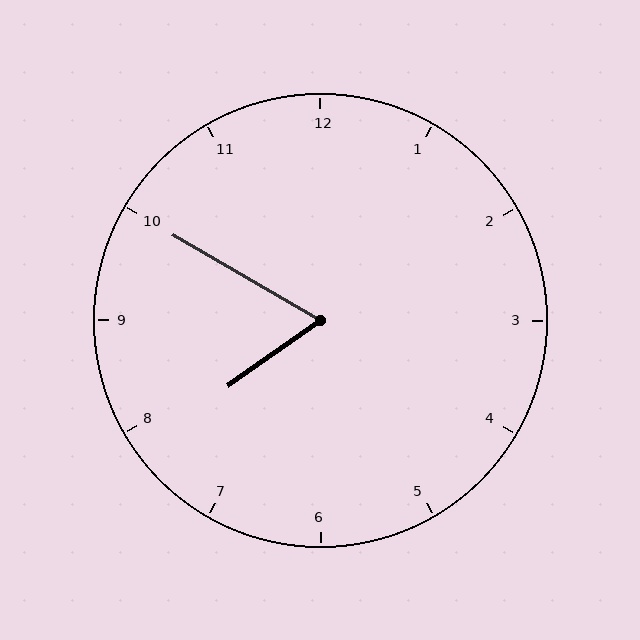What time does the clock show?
7:50.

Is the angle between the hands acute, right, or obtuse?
It is acute.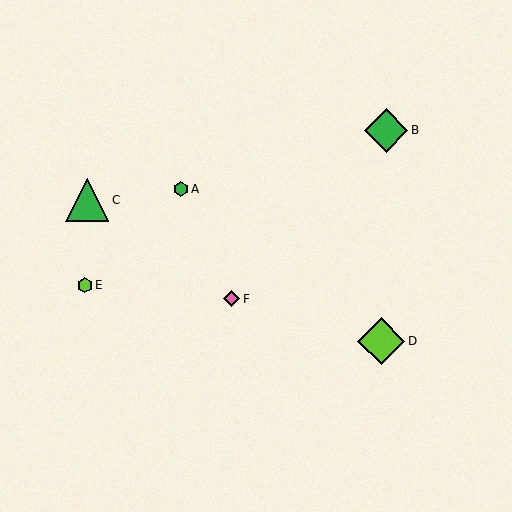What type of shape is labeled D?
Shape D is a lime diamond.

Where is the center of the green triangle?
The center of the green triangle is at (87, 200).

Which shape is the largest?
The lime diamond (labeled D) is the largest.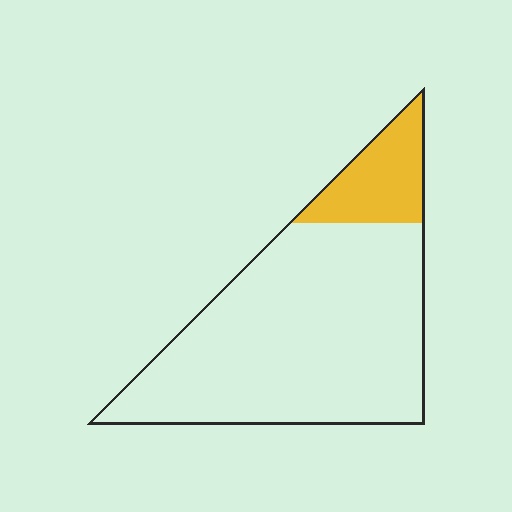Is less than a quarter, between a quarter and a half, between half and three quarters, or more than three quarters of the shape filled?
Less than a quarter.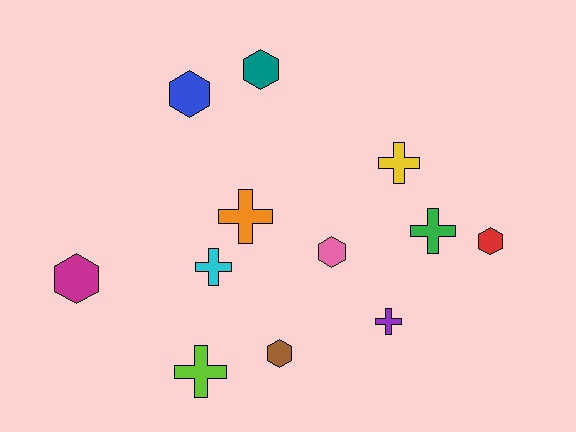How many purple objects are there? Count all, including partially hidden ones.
There is 1 purple object.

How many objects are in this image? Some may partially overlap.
There are 12 objects.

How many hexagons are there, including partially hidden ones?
There are 6 hexagons.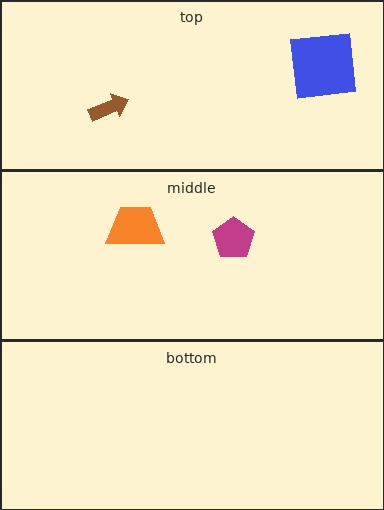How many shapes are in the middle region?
2.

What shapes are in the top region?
The brown arrow, the blue square.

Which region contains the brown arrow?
The top region.